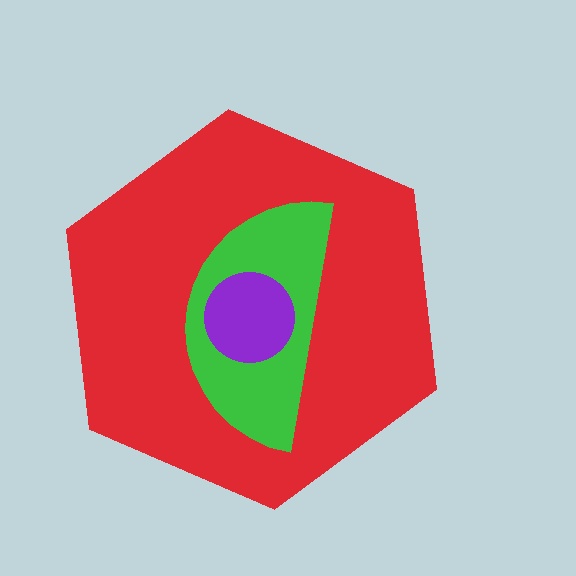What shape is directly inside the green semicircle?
The purple circle.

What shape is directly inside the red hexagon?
The green semicircle.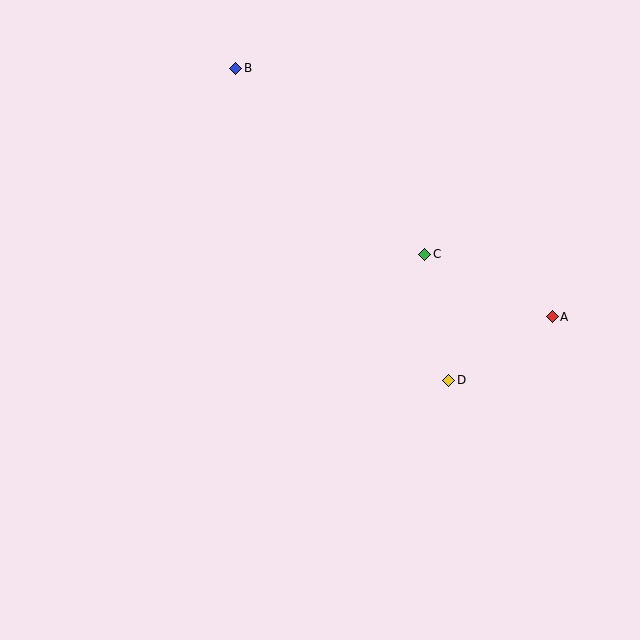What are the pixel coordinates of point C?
Point C is at (425, 254).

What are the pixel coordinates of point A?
Point A is at (552, 317).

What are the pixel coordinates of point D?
Point D is at (449, 380).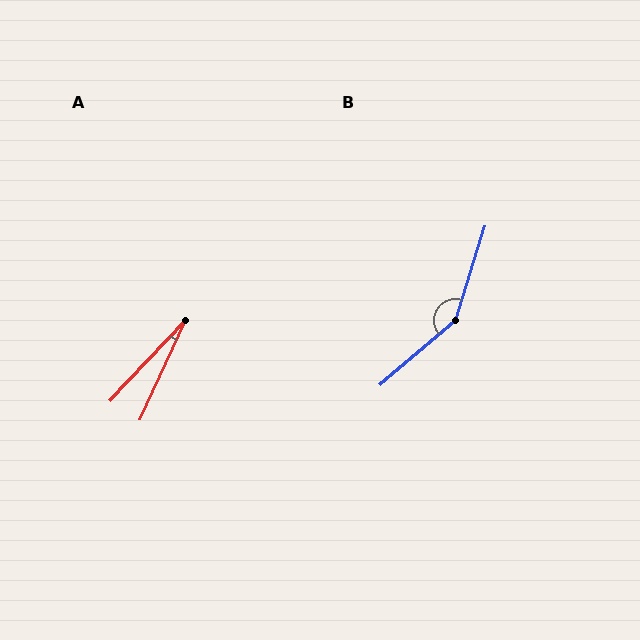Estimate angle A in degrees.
Approximately 19 degrees.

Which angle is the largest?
B, at approximately 148 degrees.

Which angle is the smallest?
A, at approximately 19 degrees.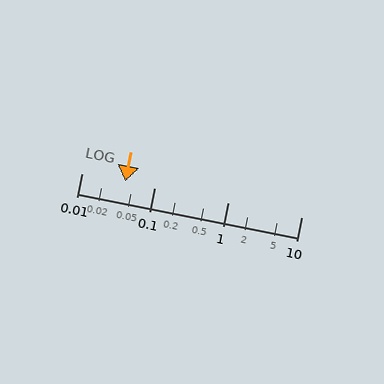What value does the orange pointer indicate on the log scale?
The pointer indicates approximately 0.04.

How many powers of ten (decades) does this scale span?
The scale spans 3 decades, from 0.01 to 10.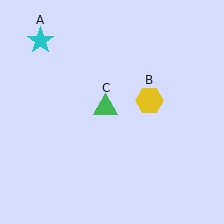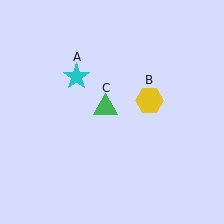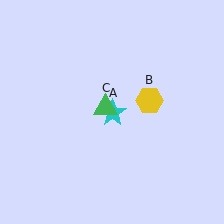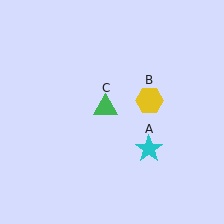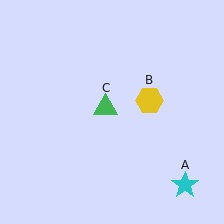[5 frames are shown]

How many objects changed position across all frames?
1 object changed position: cyan star (object A).